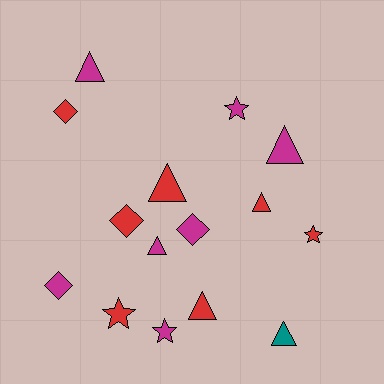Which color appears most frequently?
Magenta, with 7 objects.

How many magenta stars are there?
There are 2 magenta stars.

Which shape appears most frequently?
Triangle, with 7 objects.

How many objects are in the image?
There are 15 objects.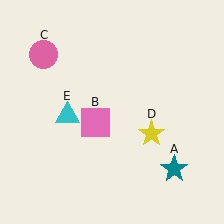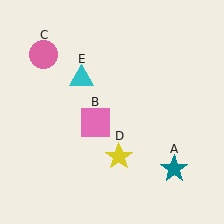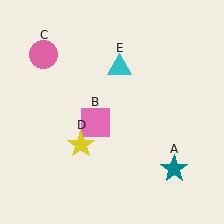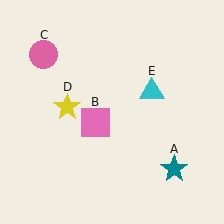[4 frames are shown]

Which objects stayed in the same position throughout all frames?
Teal star (object A) and pink square (object B) and pink circle (object C) remained stationary.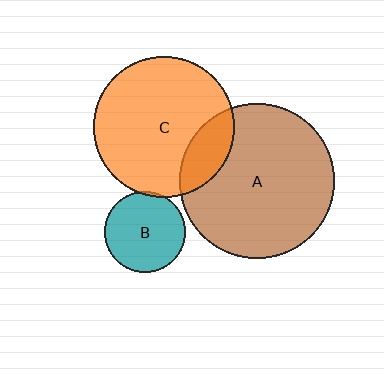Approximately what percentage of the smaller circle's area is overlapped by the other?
Approximately 5%.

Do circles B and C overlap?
Yes.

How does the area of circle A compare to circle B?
Approximately 3.7 times.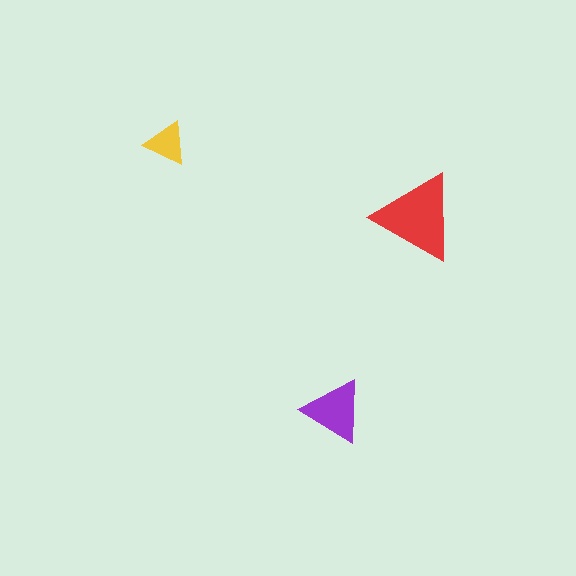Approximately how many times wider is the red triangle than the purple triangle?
About 1.5 times wider.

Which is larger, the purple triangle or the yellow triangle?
The purple one.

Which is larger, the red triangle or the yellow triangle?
The red one.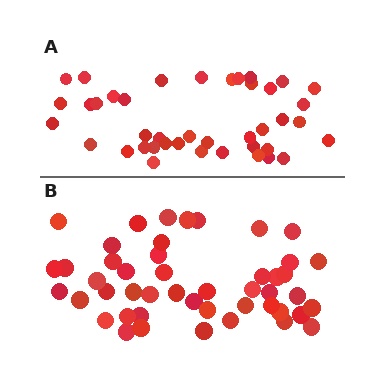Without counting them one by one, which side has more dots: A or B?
Region B (the bottom region) has more dots.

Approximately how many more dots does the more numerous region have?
Region B has about 6 more dots than region A.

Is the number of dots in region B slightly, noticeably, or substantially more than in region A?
Region B has only slightly more — the two regions are fairly close. The ratio is roughly 1.1 to 1.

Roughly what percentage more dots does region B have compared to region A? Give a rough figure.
About 15% more.